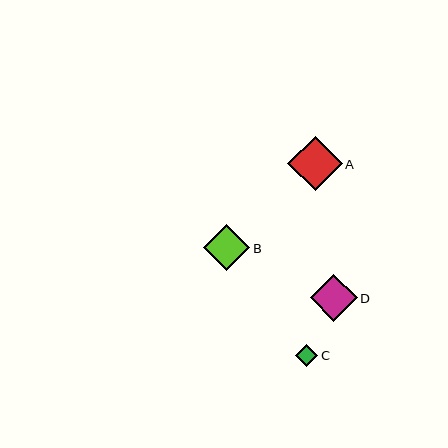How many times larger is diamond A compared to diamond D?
Diamond A is approximately 1.2 times the size of diamond D.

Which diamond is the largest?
Diamond A is the largest with a size of approximately 54 pixels.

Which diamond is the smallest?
Diamond C is the smallest with a size of approximately 22 pixels.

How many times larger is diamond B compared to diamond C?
Diamond B is approximately 2.1 times the size of diamond C.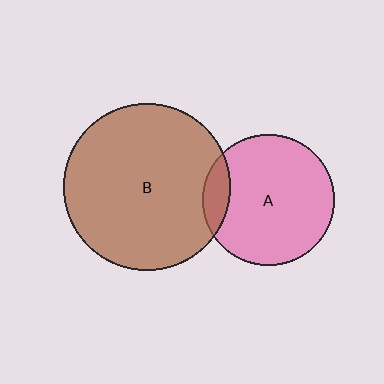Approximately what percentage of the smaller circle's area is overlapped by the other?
Approximately 10%.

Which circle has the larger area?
Circle B (brown).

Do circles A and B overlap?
Yes.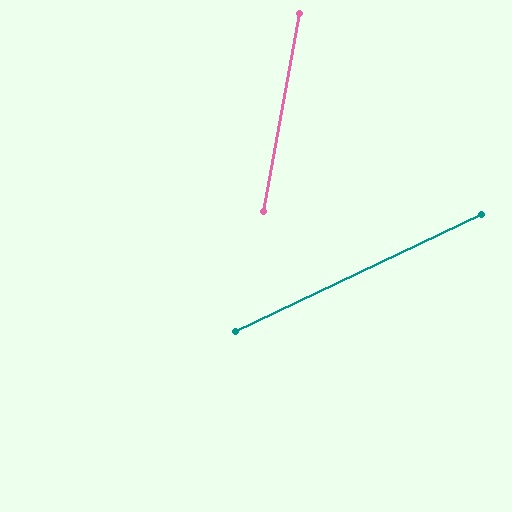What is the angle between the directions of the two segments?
Approximately 54 degrees.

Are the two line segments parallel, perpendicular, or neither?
Neither parallel nor perpendicular — they differ by about 54°.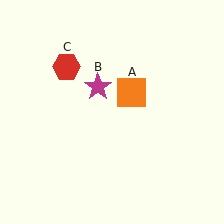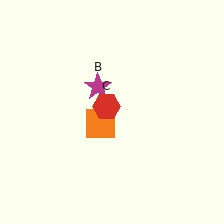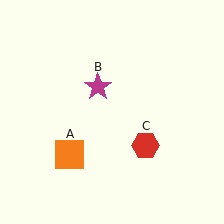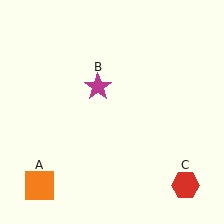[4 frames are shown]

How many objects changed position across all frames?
2 objects changed position: orange square (object A), red hexagon (object C).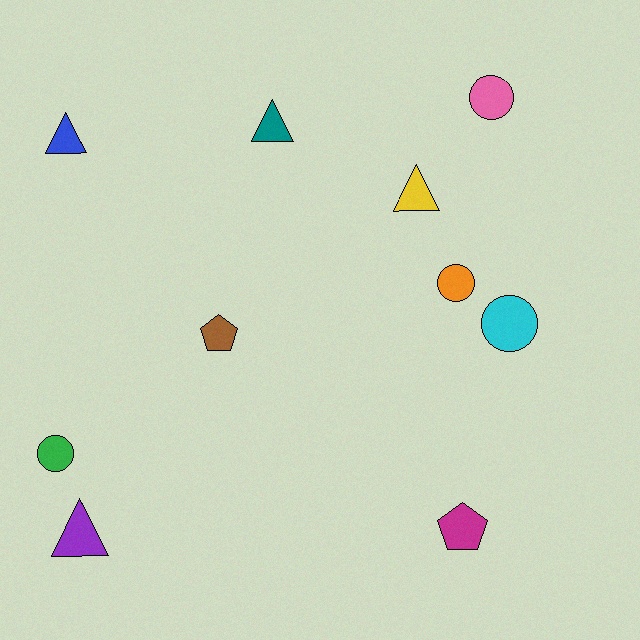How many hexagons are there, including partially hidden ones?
There are no hexagons.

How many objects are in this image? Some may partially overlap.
There are 10 objects.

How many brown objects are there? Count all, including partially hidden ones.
There is 1 brown object.